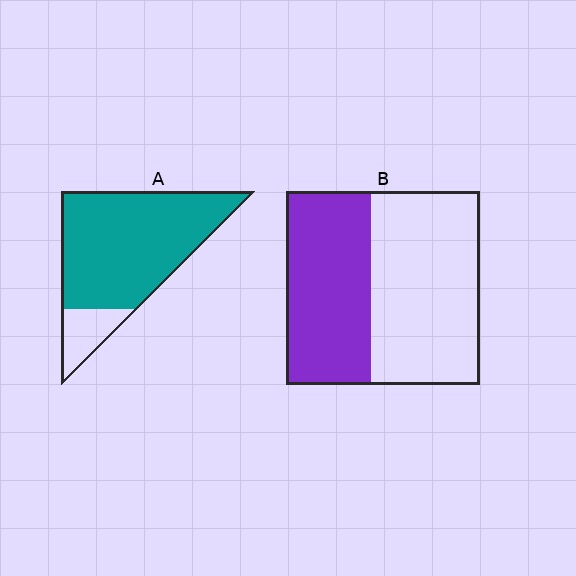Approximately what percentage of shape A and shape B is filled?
A is approximately 85% and B is approximately 45%.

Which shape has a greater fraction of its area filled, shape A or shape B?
Shape A.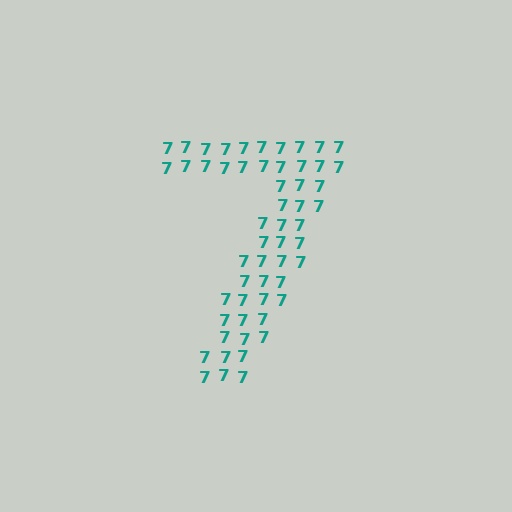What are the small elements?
The small elements are digit 7's.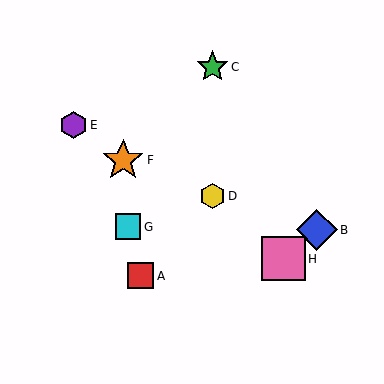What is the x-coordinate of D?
Object D is at x≈213.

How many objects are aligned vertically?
2 objects (C, D) are aligned vertically.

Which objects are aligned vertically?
Objects C, D are aligned vertically.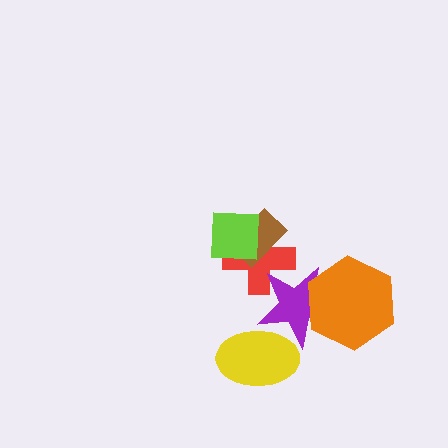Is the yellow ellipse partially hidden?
Yes, it is partially covered by another shape.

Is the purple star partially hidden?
Yes, it is partially covered by another shape.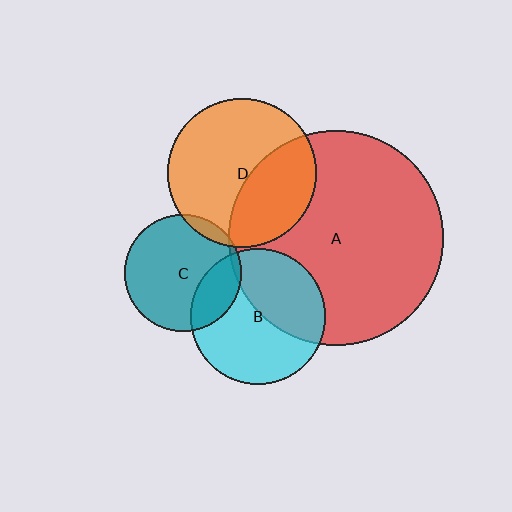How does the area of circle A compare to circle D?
Approximately 2.1 times.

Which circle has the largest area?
Circle A (red).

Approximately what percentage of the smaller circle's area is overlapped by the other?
Approximately 25%.